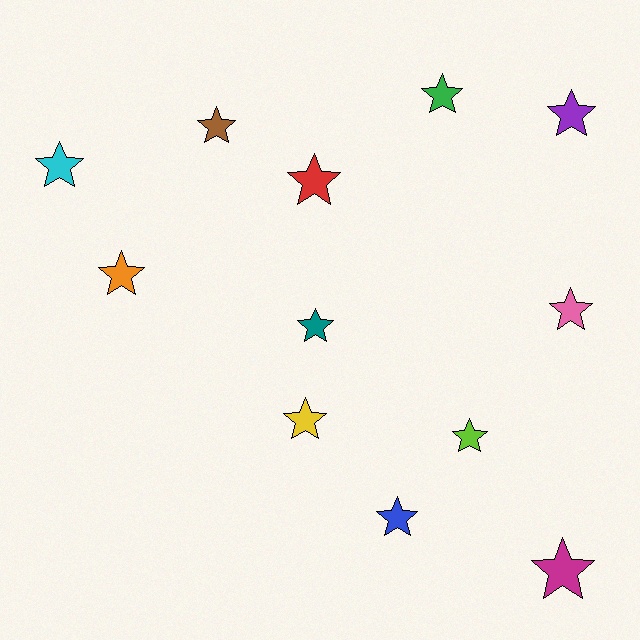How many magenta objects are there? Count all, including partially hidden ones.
There is 1 magenta object.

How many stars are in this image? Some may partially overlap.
There are 12 stars.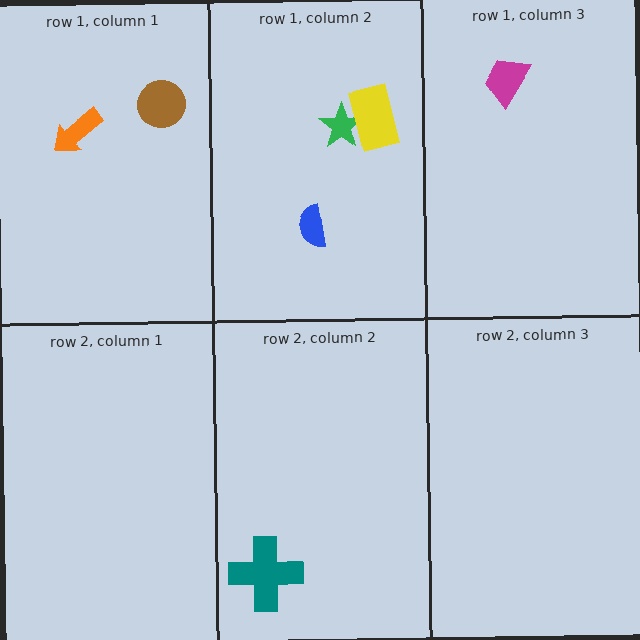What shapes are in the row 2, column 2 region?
The teal cross.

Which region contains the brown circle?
The row 1, column 1 region.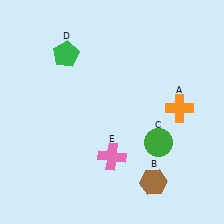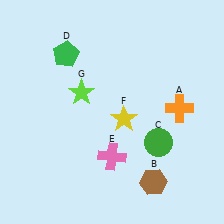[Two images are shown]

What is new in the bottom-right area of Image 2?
A yellow star (F) was added in the bottom-right area of Image 2.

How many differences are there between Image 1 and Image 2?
There are 2 differences between the two images.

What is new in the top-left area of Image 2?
A lime star (G) was added in the top-left area of Image 2.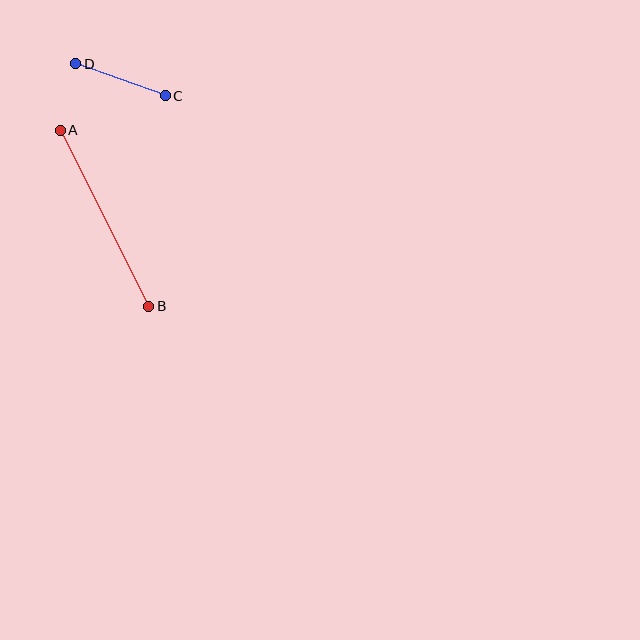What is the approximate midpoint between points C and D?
The midpoint is at approximately (121, 80) pixels.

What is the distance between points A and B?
The distance is approximately 197 pixels.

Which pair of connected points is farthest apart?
Points A and B are farthest apart.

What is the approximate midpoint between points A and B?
The midpoint is at approximately (104, 218) pixels.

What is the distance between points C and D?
The distance is approximately 95 pixels.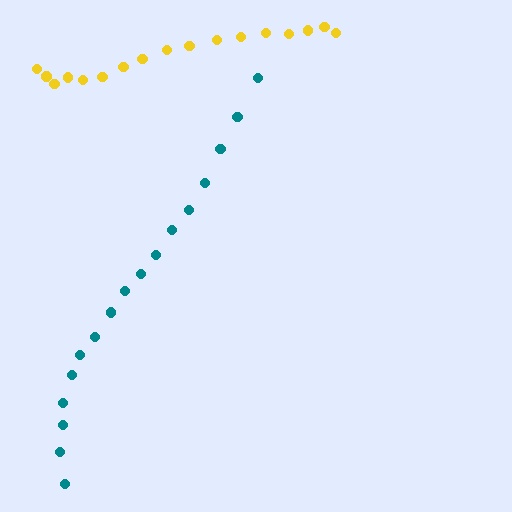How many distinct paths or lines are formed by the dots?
There are 2 distinct paths.